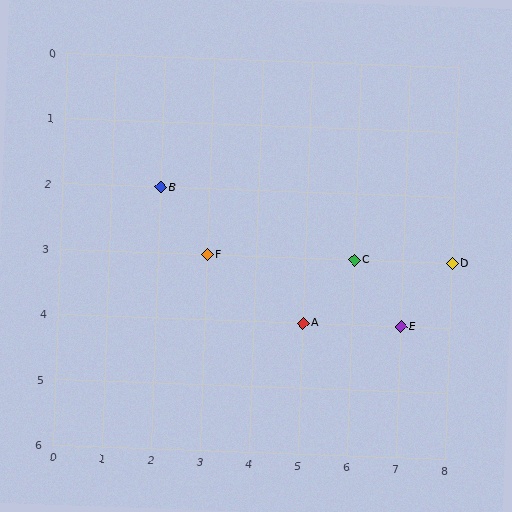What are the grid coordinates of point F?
Point F is at grid coordinates (3, 3).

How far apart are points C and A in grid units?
Points C and A are 1 column and 1 row apart (about 1.4 grid units diagonally).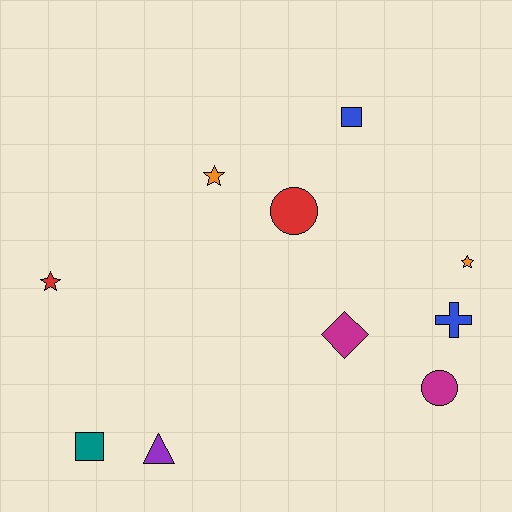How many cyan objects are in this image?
There are no cyan objects.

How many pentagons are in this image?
There are no pentagons.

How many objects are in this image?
There are 10 objects.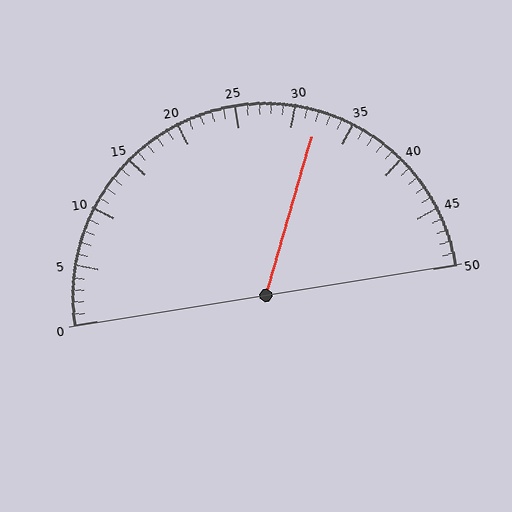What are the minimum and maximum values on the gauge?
The gauge ranges from 0 to 50.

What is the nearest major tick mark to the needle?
The nearest major tick mark is 30.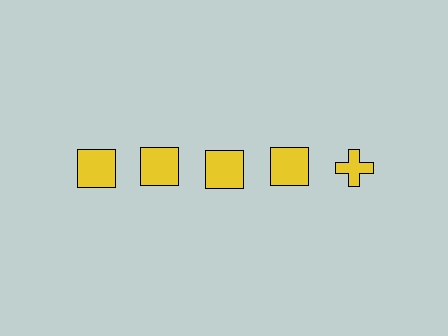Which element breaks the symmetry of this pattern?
The yellow cross in the top row, rightmost column breaks the symmetry. All other shapes are yellow squares.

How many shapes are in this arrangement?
There are 5 shapes arranged in a grid pattern.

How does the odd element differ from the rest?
It has a different shape: cross instead of square.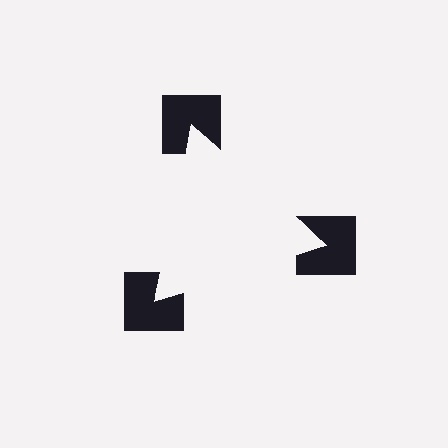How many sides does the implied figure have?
3 sides.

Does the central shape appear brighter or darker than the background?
It typically appears slightly brighter than the background, even though no actual brightness change is drawn.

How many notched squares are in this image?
There are 3 — one at each vertex of the illusory triangle.